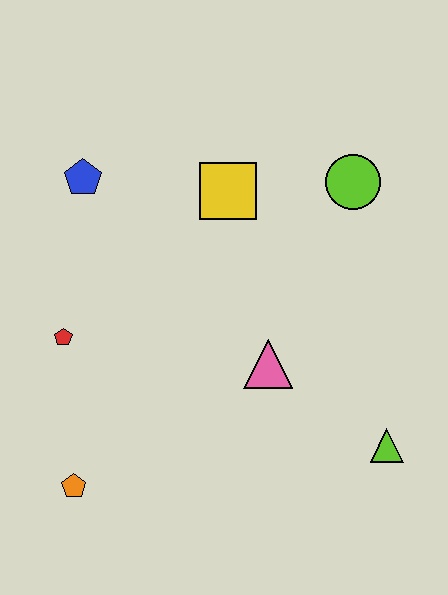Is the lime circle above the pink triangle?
Yes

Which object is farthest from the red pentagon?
The lime triangle is farthest from the red pentagon.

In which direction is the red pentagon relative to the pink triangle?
The red pentagon is to the left of the pink triangle.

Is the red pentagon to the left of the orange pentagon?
Yes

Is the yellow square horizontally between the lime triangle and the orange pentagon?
Yes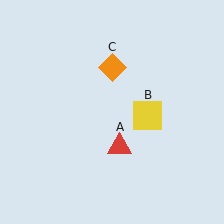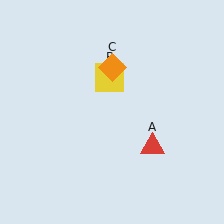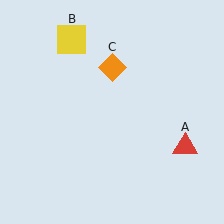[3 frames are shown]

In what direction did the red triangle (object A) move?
The red triangle (object A) moved right.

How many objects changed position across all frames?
2 objects changed position: red triangle (object A), yellow square (object B).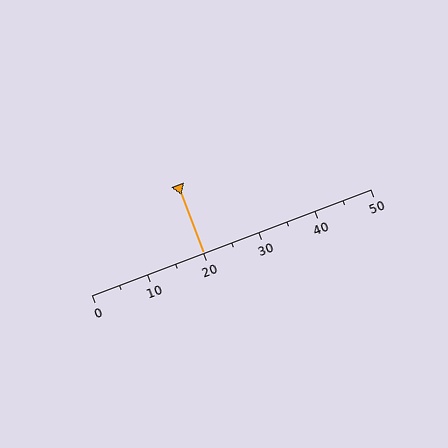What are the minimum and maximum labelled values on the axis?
The axis runs from 0 to 50.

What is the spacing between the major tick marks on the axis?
The major ticks are spaced 10 apart.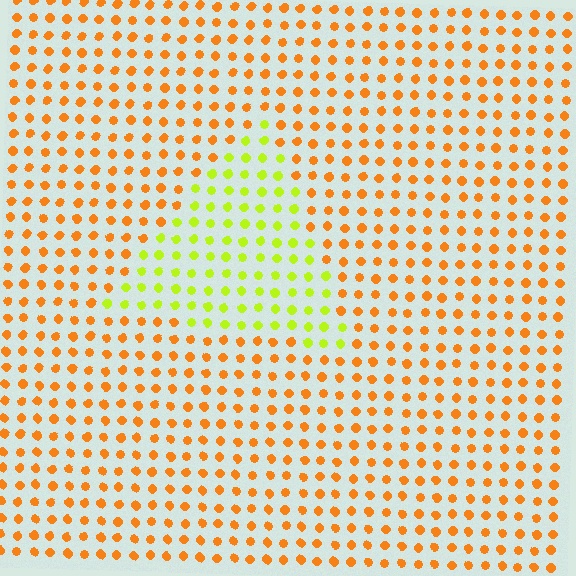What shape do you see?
I see a triangle.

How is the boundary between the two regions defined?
The boundary is defined purely by a slight shift in hue (about 49 degrees). Spacing, size, and orientation are identical on both sides.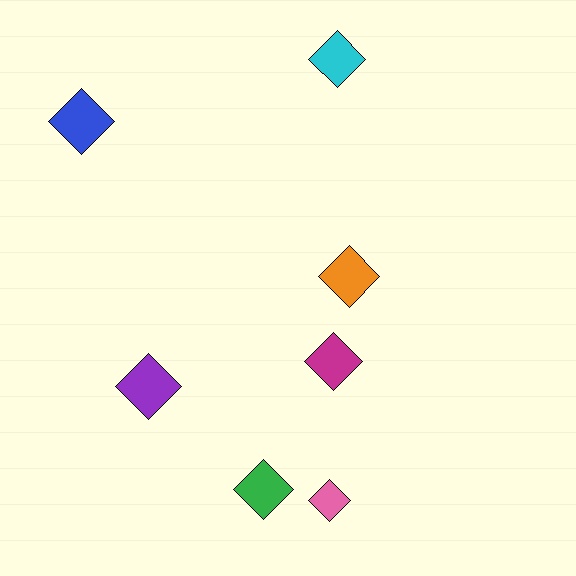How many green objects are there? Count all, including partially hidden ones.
There is 1 green object.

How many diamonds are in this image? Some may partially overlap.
There are 7 diamonds.